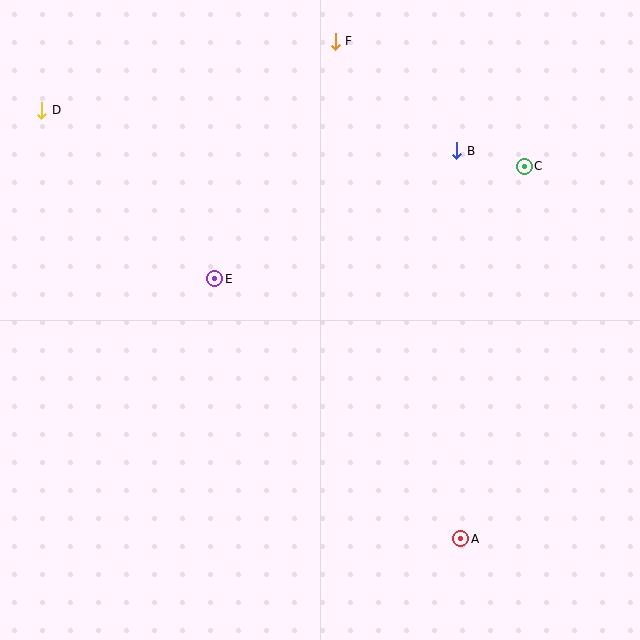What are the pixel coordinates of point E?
Point E is at (215, 279).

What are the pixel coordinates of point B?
Point B is at (457, 151).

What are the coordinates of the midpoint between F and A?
The midpoint between F and A is at (398, 290).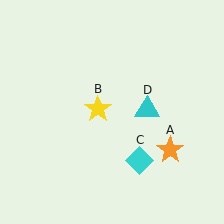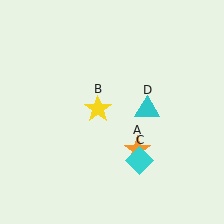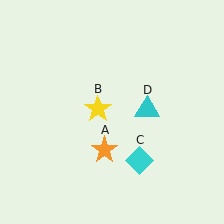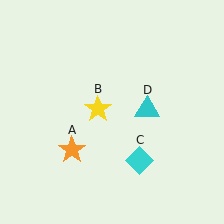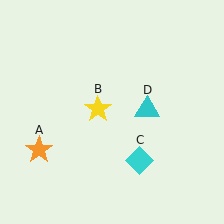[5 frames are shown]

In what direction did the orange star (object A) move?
The orange star (object A) moved left.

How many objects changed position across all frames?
1 object changed position: orange star (object A).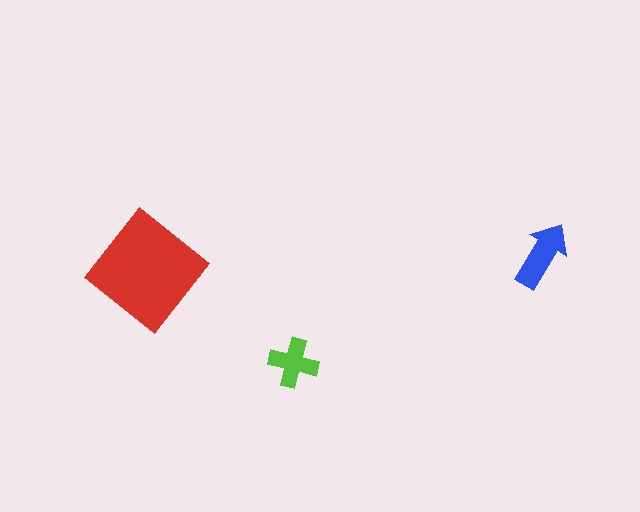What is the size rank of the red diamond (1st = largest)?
1st.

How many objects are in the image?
There are 3 objects in the image.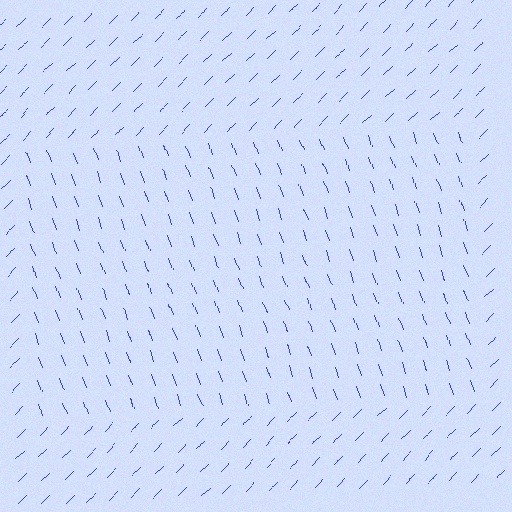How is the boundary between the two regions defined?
The boundary is defined purely by a change in line orientation (approximately 66 degrees difference). All lines are the same color and thickness.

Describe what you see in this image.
The image is filled with small blue line segments. A rectangle region in the image has lines oriented differently from the surrounding lines, creating a visible texture boundary.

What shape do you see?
I see a rectangle.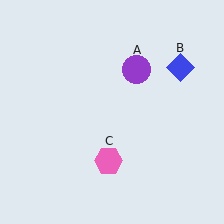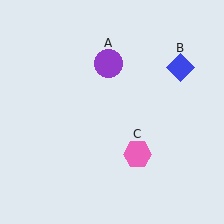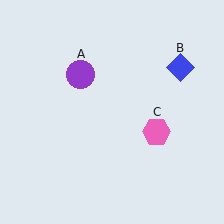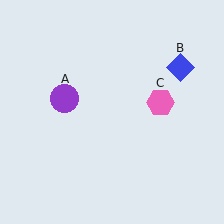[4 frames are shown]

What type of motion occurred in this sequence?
The purple circle (object A), pink hexagon (object C) rotated counterclockwise around the center of the scene.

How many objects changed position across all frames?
2 objects changed position: purple circle (object A), pink hexagon (object C).